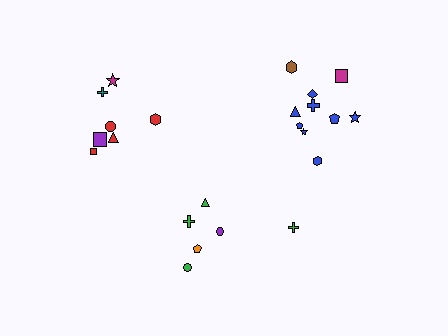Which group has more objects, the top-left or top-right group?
The top-right group.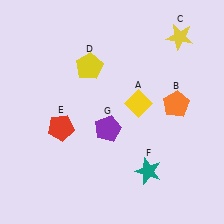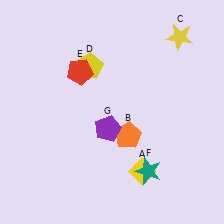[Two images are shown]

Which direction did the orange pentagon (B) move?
The orange pentagon (B) moved left.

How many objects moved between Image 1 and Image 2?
3 objects moved between the two images.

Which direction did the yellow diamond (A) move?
The yellow diamond (A) moved down.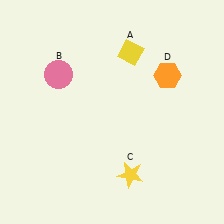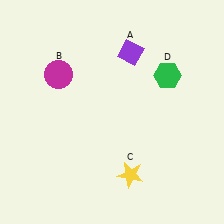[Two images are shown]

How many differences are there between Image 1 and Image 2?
There are 3 differences between the two images.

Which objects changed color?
A changed from yellow to purple. B changed from pink to magenta. D changed from orange to green.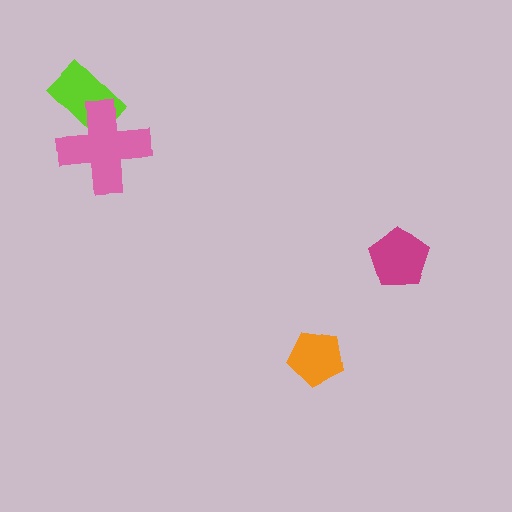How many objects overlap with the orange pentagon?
0 objects overlap with the orange pentagon.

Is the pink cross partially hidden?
No, no other shape covers it.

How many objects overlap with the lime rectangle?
1 object overlaps with the lime rectangle.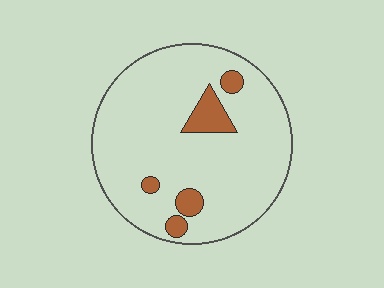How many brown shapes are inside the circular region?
5.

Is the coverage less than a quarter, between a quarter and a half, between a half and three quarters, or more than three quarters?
Less than a quarter.